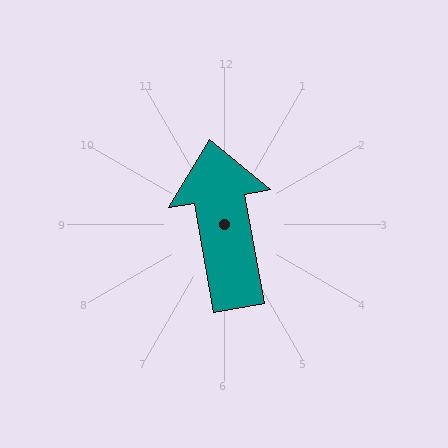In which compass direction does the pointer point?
North.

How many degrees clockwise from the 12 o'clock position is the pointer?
Approximately 350 degrees.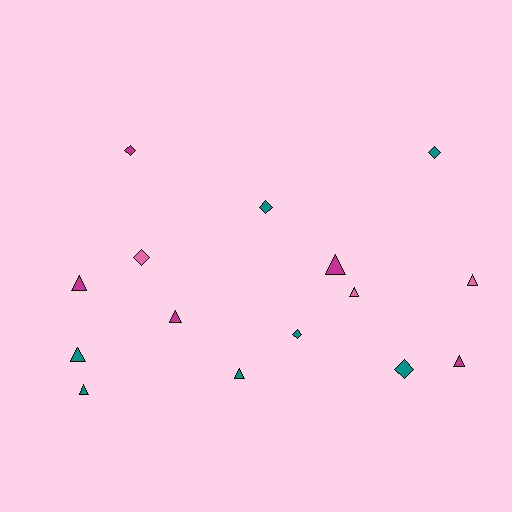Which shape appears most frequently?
Triangle, with 9 objects.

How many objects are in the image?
There are 15 objects.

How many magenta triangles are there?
There are 4 magenta triangles.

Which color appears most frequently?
Teal, with 7 objects.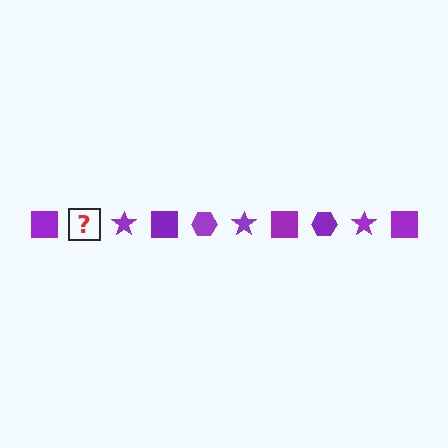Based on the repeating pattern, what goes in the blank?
The blank should be a purple hexagon.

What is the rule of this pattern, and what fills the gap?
The rule is that the pattern cycles through square, hexagon, star shapes in purple. The gap should be filled with a purple hexagon.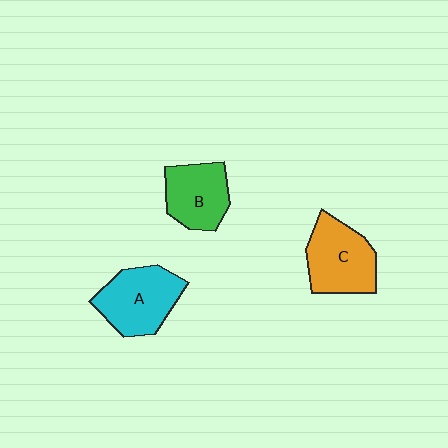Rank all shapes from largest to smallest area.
From largest to smallest: A (cyan), C (orange), B (green).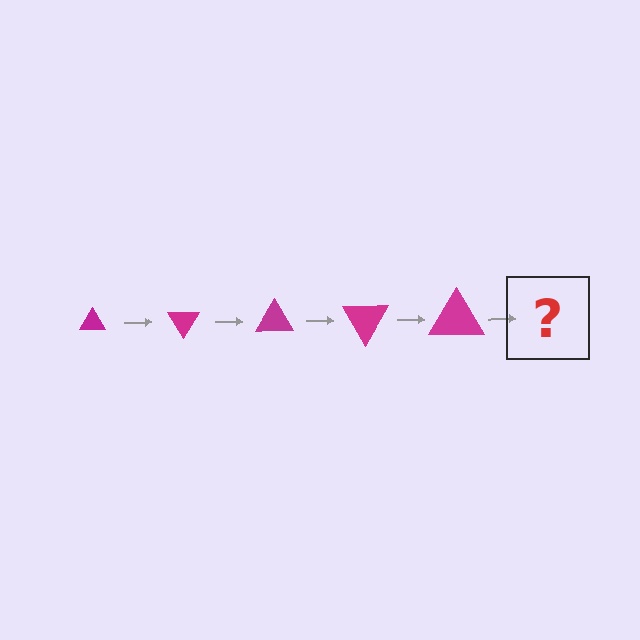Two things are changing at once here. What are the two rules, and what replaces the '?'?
The two rules are that the triangle grows larger each step and it rotates 60 degrees each step. The '?' should be a triangle, larger than the previous one and rotated 300 degrees from the start.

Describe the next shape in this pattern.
It should be a triangle, larger than the previous one and rotated 300 degrees from the start.